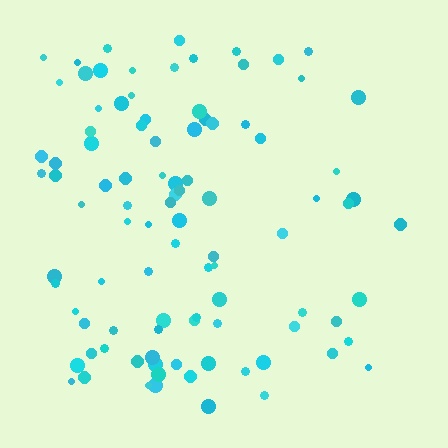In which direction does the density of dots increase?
From right to left, with the left side densest.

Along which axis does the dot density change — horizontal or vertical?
Horizontal.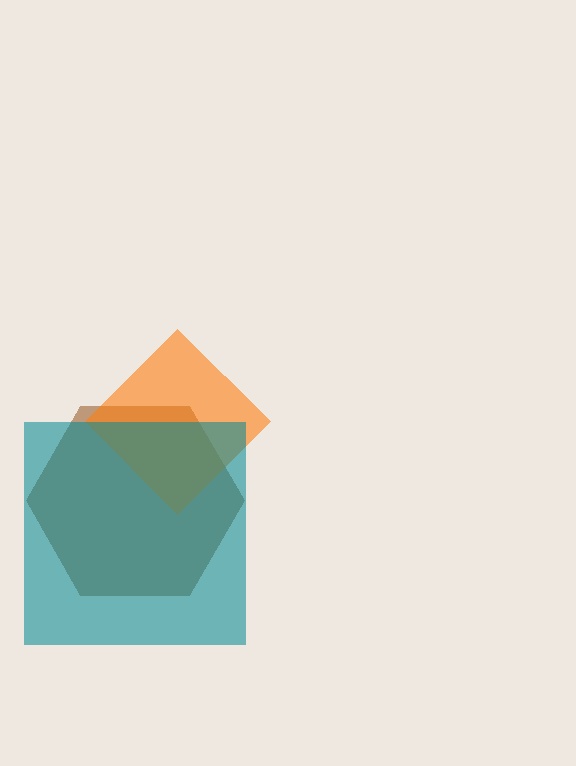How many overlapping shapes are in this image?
There are 3 overlapping shapes in the image.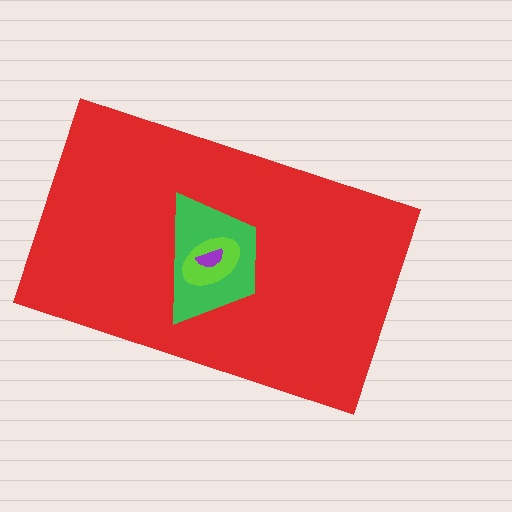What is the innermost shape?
The purple semicircle.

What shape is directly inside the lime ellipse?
The purple semicircle.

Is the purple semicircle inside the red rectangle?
Yes.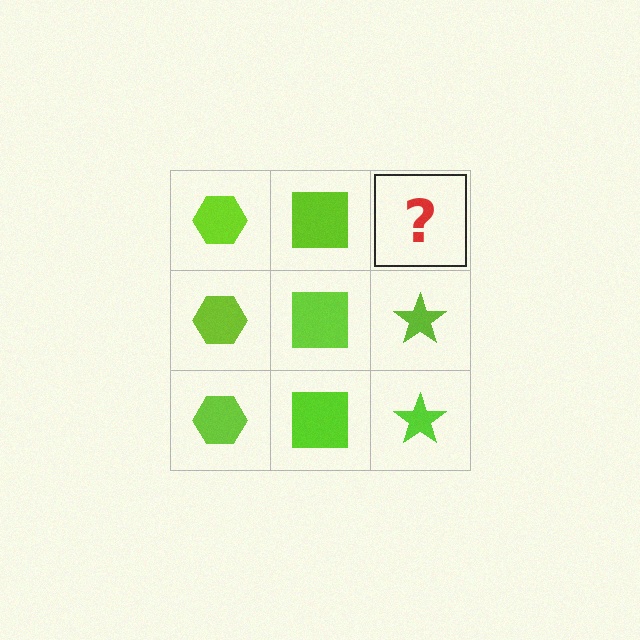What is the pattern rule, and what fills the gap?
The rule is that each column has a consistent shape. The gap should be filled with a lime star.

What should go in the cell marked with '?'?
The missing cell should contain a lime star.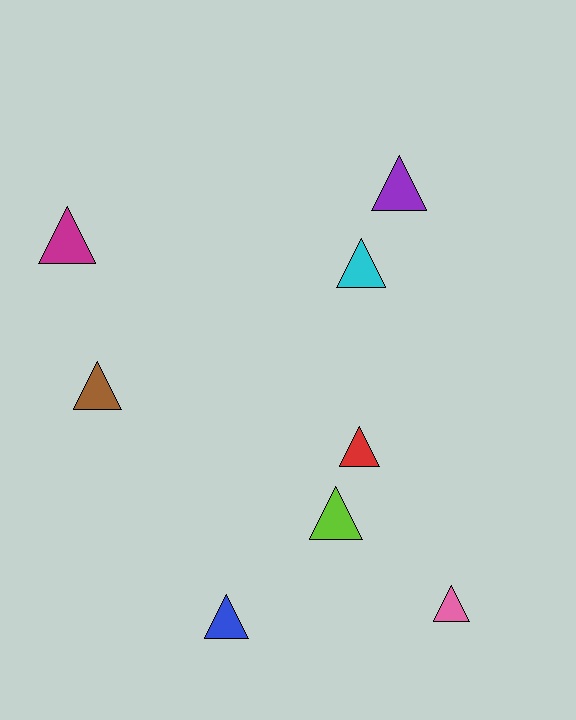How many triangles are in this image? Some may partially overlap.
There are 8 triangles.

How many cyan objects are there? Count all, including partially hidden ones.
There is 1 cyan object.